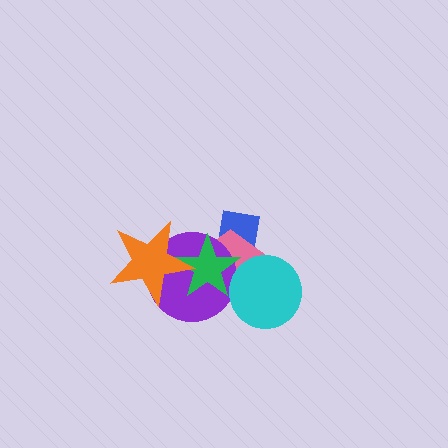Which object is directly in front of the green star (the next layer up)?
The cyan circle is directly in front of the green star.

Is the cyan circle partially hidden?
No, no other shape covers it.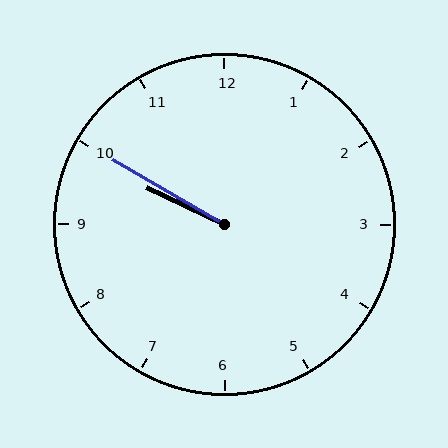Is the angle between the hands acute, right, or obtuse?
It is acute.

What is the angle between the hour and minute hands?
Approximately 5 degrees.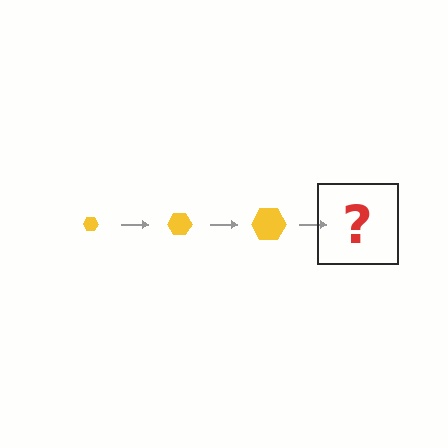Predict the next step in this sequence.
The next step is a yellow hexagon, larger than the previous one.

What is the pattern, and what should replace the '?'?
The pattern is that the hexagon gets progressively larger each step. The '?' should be a yellow hexagon, larger than the previous one.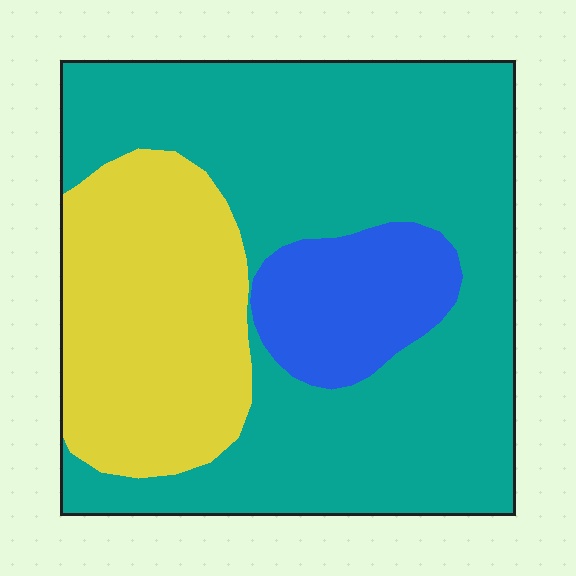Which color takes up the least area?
Blue, at roughly 10%.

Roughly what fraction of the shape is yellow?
Yellow covers about 25% of the shape.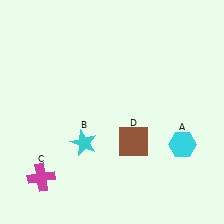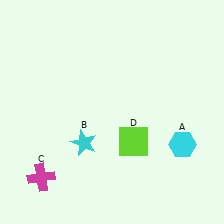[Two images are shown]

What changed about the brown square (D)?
In Image 1, D is brown. In Image 2, it changed to lime.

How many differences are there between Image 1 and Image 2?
There is 1 difference between the two images.